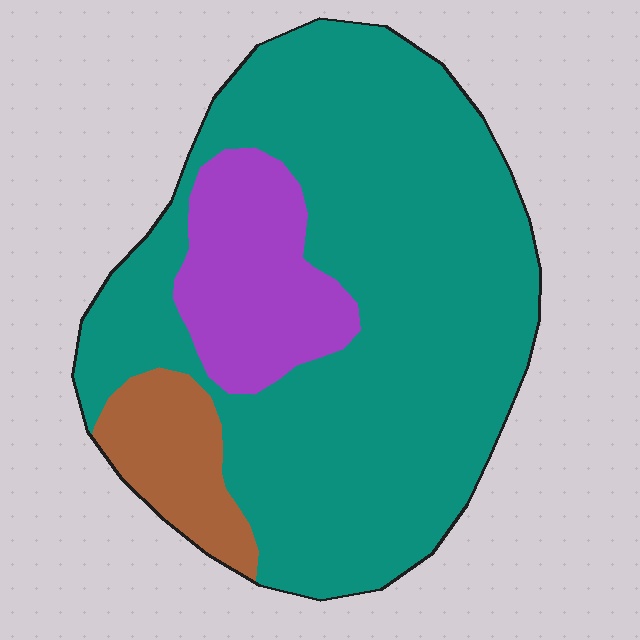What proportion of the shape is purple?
Purple covers 16% of the shape.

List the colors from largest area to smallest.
From largest to smallest: teal, purple, brown.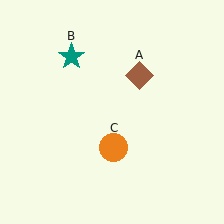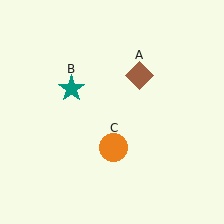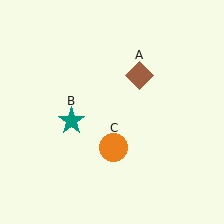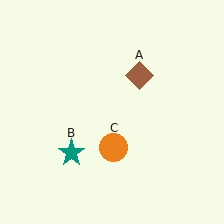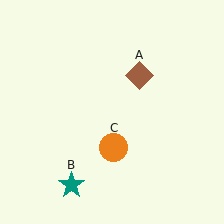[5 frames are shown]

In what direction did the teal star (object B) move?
The teal star (object B) moved down.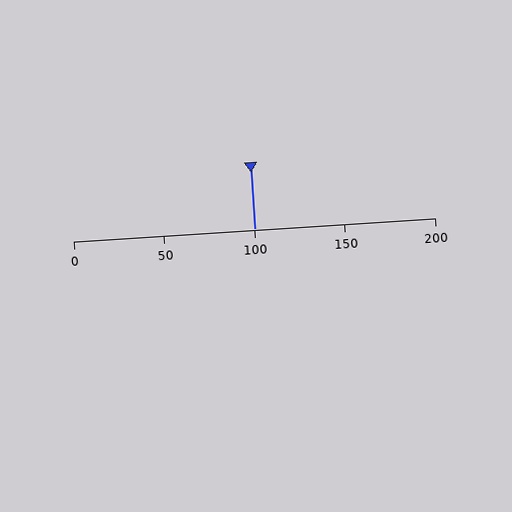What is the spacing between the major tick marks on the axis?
The major ticks are spaced 50 apart.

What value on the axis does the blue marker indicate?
The marker indicates approximately 100.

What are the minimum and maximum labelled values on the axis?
The axis runs from 0 to 200.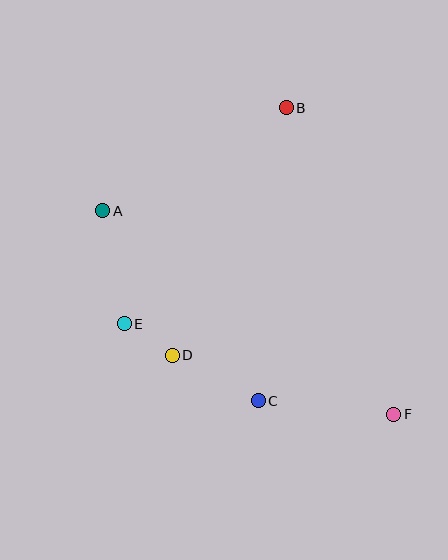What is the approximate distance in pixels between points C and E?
The distance between C and E is approximately 155 pixels.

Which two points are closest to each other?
Points D and E are closest to each other.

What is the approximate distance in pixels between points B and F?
The distance between B and F is approximately 325 pixels.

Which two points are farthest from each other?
Points A and F are farthest from each other.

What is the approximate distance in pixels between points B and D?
The distance between B and D is approximately 273 pixels.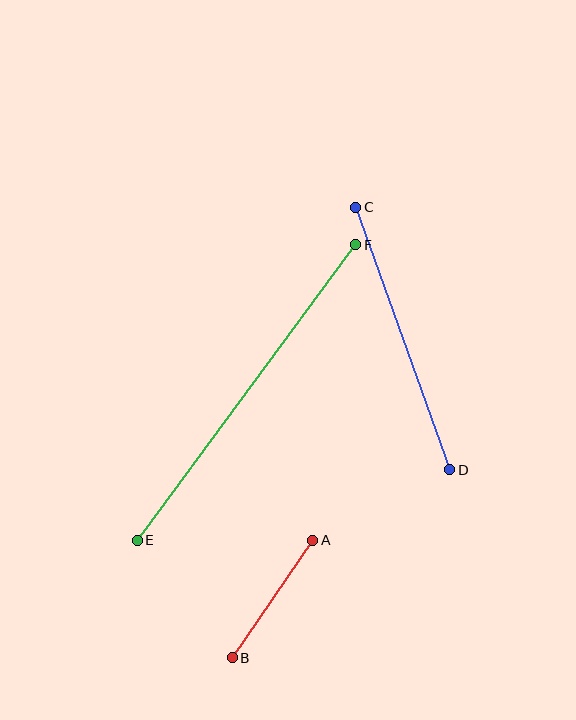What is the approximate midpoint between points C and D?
The midpoint is at approximately (403, 339) pixels.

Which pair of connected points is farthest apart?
Points E and F are farthest apart.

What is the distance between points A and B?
The distance is approximately 142 pixels.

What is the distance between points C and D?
The distance is approximately 279 pixels.